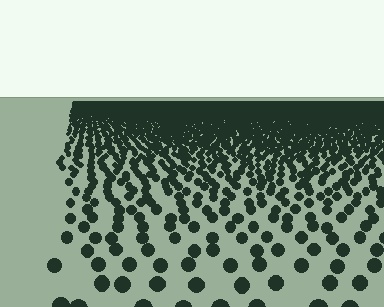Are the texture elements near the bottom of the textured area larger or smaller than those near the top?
Larger. Near the bottom, elements are closer to the viewer and appear at a bigger on-screen size.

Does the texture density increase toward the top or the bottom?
Density increases toward the top.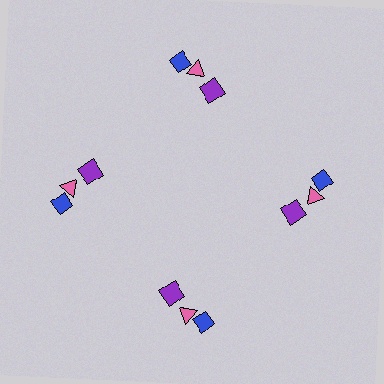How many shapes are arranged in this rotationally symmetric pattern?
There are 12 shapes, arranged in 4 groups of 3.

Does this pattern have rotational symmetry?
Yes, this pattern has 4-fold rotational symmetry. It looks the same after rotating 90 degrees around the center.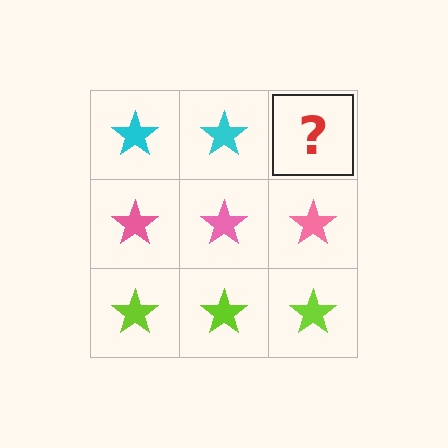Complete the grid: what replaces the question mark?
The question mark should be replaced with a cyan star.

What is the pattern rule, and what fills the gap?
The rule is that each row has a consistent color. The gap should be filled with a cyan star.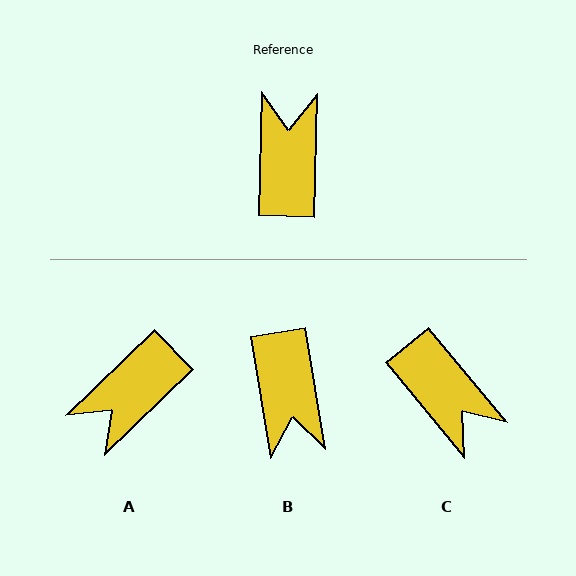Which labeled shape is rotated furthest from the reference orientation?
B, about 169 degrees away.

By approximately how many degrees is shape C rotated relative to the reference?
Approximately 139 degrees clockwise.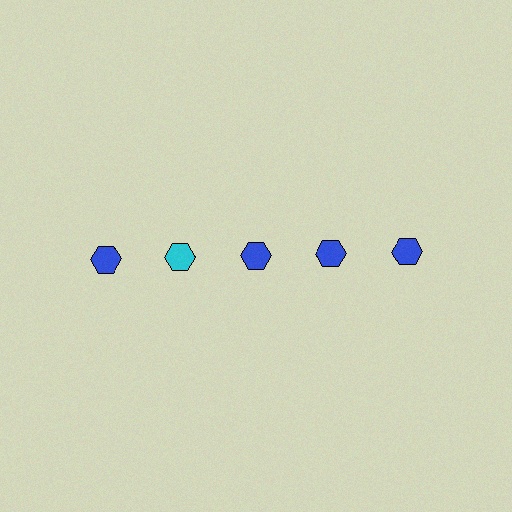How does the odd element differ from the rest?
It has a different color: cyan instead of blue.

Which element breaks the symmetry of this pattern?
The cyan hexagon in the top row, second from left column breaks the symmetry. All other shapes are blue hexagons.